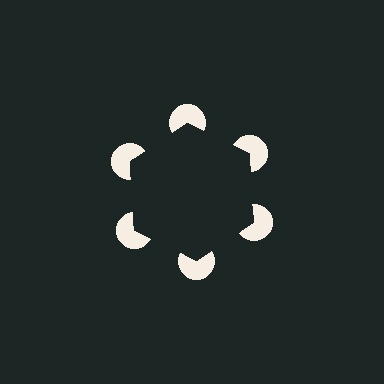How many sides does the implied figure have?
6 sides.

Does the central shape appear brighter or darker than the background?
It typically appears slightly darker than the background, even though no actual brightness change is drawn.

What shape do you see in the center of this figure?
An illusory hexagon — its edges are inferred from the aligned wedge cuts in the pac-man discs, not physically drawn.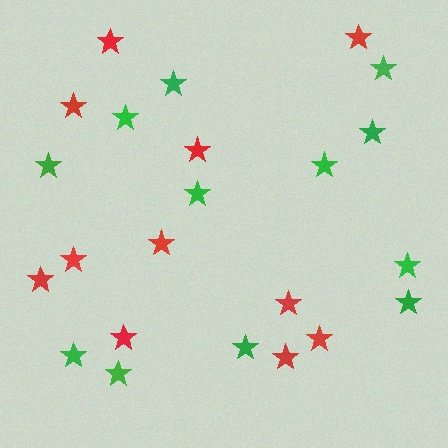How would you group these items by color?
There are 2 groups: one group of green stars (12) and one group of red stars (11).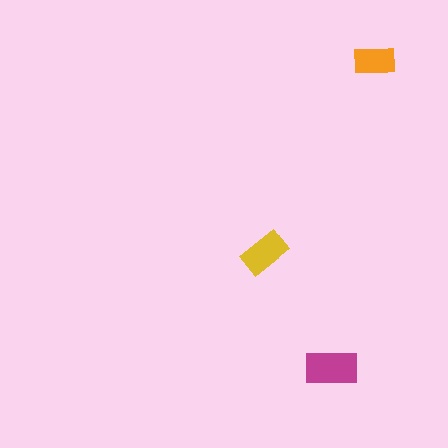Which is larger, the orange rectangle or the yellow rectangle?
The yellow one.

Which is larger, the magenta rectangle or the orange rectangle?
The magenta one.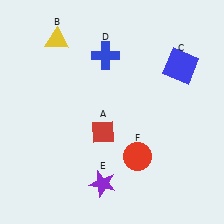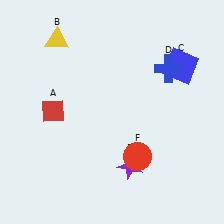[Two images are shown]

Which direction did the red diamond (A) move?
The red diamond (A) moved left.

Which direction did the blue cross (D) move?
The blue cross (D) moved right.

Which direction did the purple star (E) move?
The purple star (E) moved right.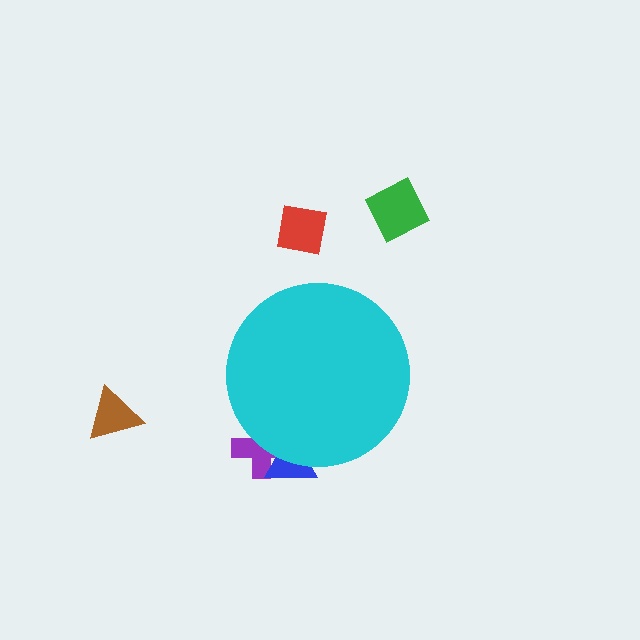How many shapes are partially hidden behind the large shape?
2 shapes are partially hidden.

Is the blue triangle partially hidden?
Yes, the blue triangle is partially hidden behind the cyan circle.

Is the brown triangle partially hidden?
No, the brown triangle is fully visible.